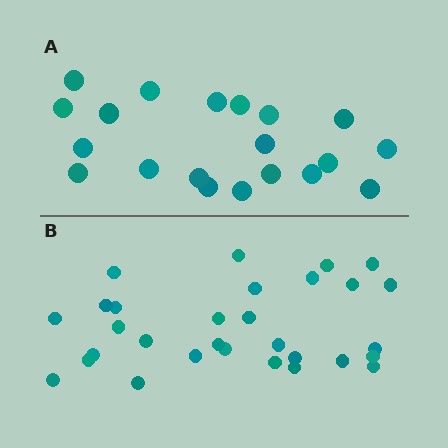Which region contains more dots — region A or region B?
Region B (the bottom region) has more dots.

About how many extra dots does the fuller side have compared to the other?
Region B has roughly 10 or so more dots than region A.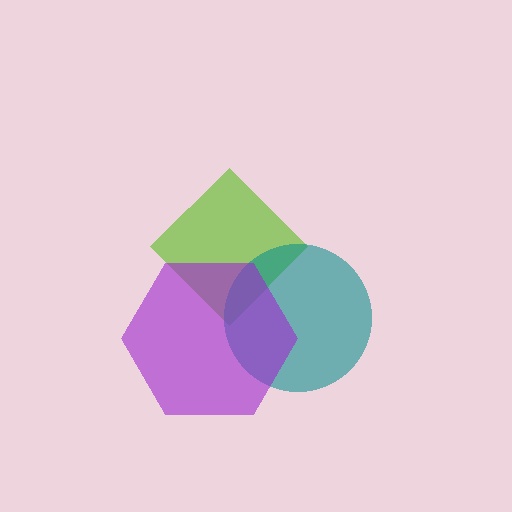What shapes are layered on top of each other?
The layered shapes are: a lime diamond, a teal circle, a purple hexagon.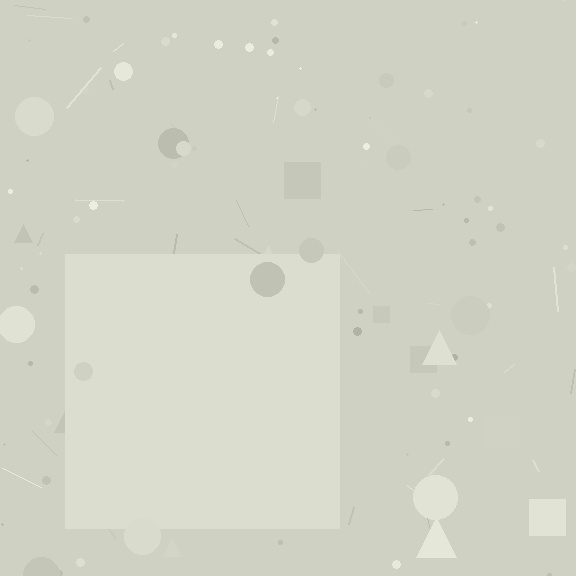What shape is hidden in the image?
A square is hidden in the image.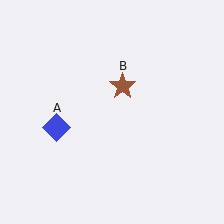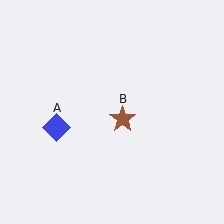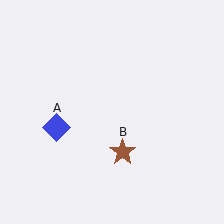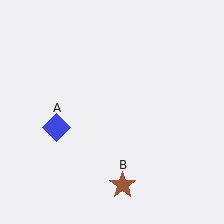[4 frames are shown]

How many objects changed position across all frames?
1 object changed position: brown star (object B).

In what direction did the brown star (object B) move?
The brown star (object B) moved down.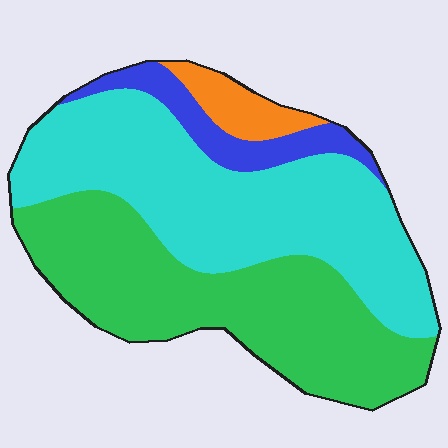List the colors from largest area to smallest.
From largest to smallest: cyan, green, blue, orange.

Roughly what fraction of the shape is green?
Green takes up about two fifths (2/5) of the shape.